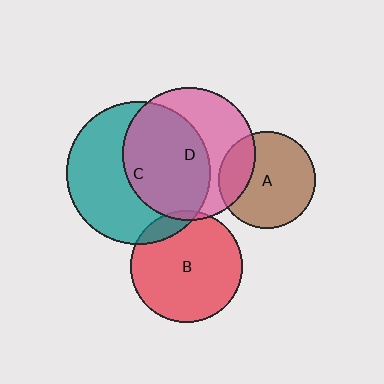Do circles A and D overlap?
Yes.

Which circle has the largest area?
Circle C (teal).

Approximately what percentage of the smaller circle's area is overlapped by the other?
Approximately 25%.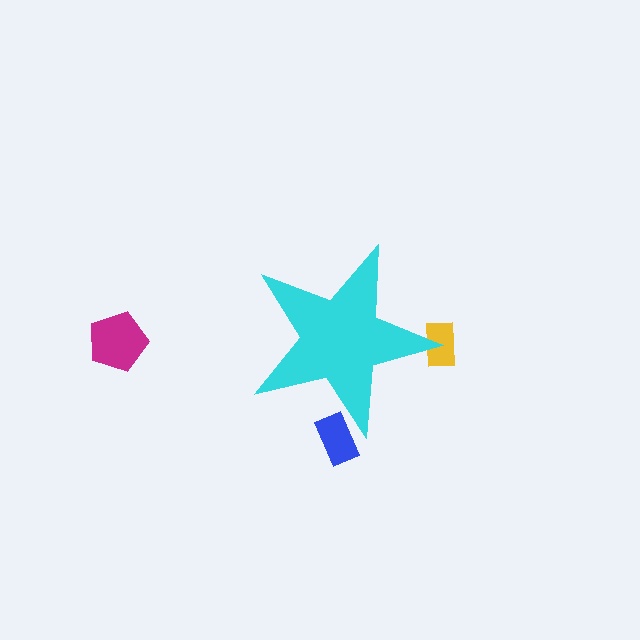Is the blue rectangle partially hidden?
Yes, the blue rectangle is partially hidden behind the cyan star.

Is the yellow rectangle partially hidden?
Yes, the yellow rectangle is partially hidden behind the cyan star.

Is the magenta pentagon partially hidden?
No, the magenta pentagon is fully visible.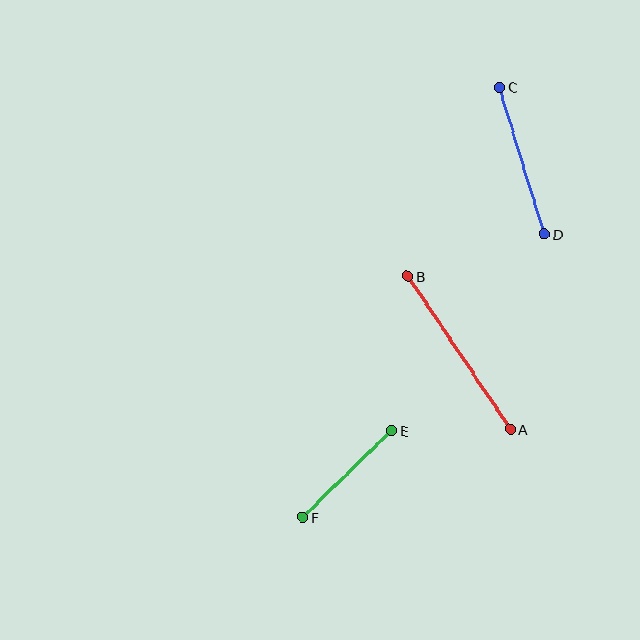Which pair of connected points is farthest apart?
Points A and B are farthest apart.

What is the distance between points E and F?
The distance is approximately 124 pixels.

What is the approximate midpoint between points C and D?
The midpoint is at approximately (522, 161) pixels.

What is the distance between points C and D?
The distance is approximately 154 pixels.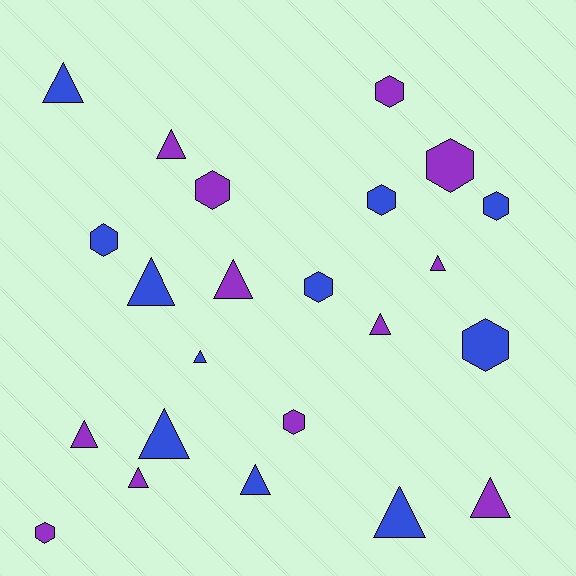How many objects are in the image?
There are 23 objects.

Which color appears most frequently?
Purple, with 12 objects.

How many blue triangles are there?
There are 6 blue triangles.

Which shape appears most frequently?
Triangle, with 13 objects.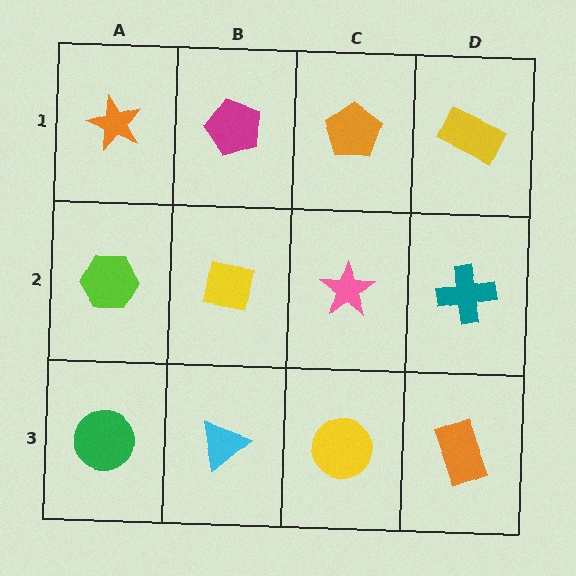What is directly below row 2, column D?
An orange rectangle.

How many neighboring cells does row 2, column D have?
3.